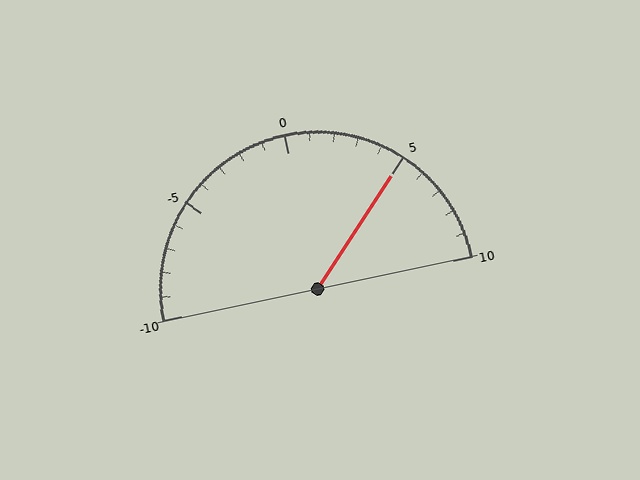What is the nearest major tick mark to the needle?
The nearest major tick mark is 5.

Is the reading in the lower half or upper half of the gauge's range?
The reading is in the upper half of the range (-10 to 10).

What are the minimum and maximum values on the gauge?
The gauge ranges from -10 to 10.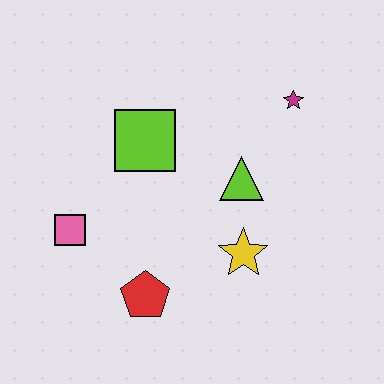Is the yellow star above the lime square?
No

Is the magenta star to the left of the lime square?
No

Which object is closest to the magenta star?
The lime triangle is closest to the magenta star.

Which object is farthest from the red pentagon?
The magenta star is farthest from the red pentagon.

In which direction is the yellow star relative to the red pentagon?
The yellow star is to the right of the red pentagon.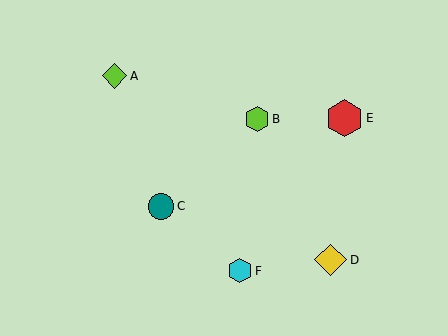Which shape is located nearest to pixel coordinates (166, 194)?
The teal circle (labeled C) at (161, 206) is nearest to that location.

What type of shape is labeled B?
Shape B is a lime hexagon.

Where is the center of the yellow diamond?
The center of the yellow diamond is at (331, 260).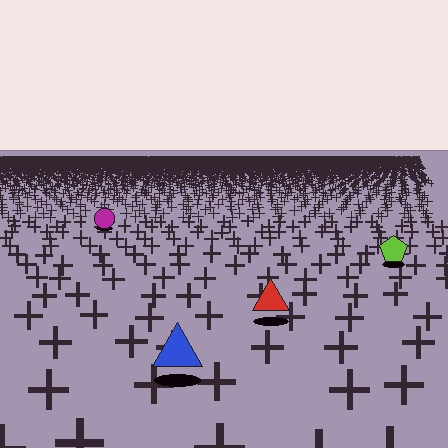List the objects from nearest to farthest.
From nearest to farthest: the blue triangle, the red triangle, the lime pentagon, the magenta circle.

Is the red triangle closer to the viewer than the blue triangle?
No. The blue triangle is closer — you can tell from the texture gradient: the ground texture is coarser near it.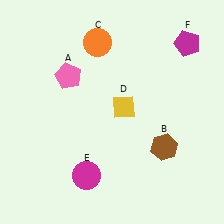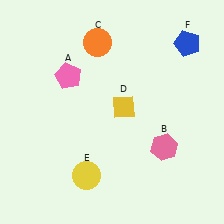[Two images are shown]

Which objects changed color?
B changed from brown to pink. E changed from magenta to yellow. F changed from magenta to blue.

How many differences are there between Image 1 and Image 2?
There are 3 differences between the two images.